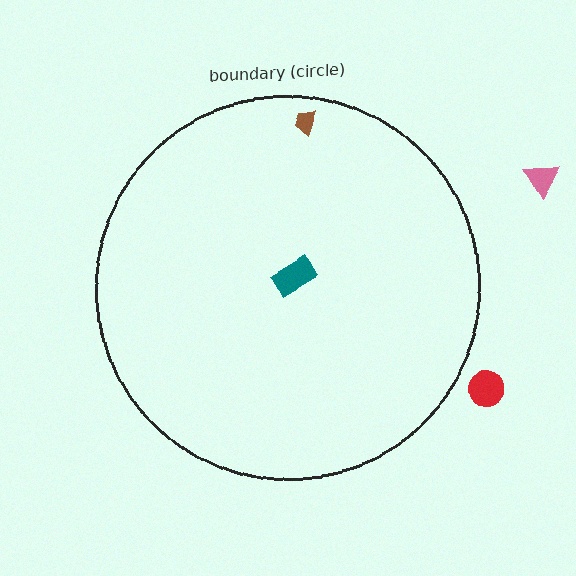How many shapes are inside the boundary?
2 inside, 2 outside.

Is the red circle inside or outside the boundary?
Outside.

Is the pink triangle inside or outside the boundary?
Outside.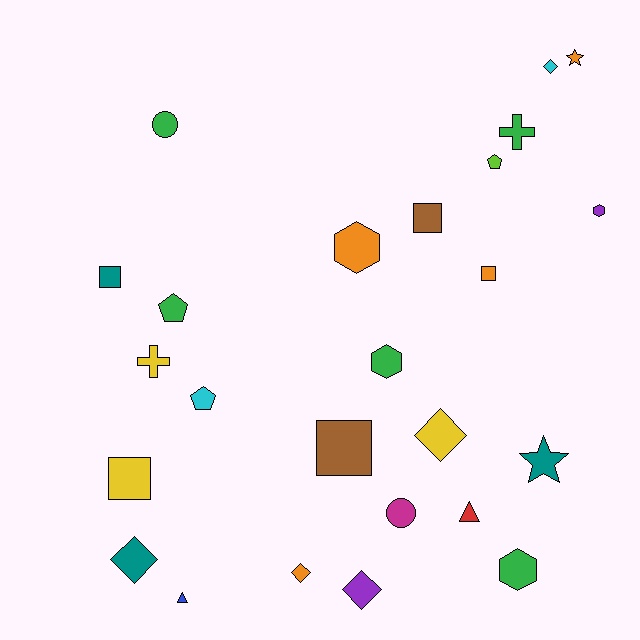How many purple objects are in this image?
There are 2 purple objects.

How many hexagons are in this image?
There are 4 hexagons.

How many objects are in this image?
There are 25 objects.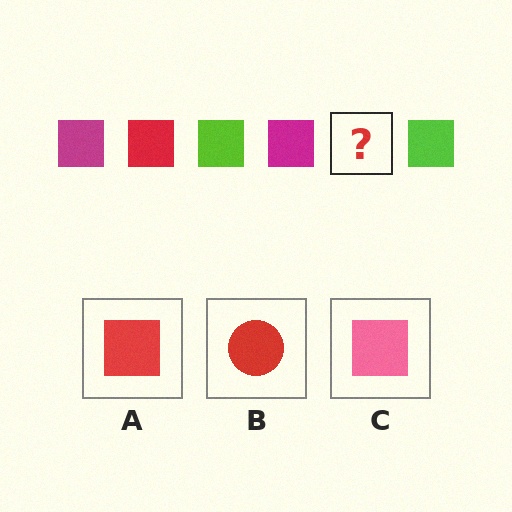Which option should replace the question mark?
Option A.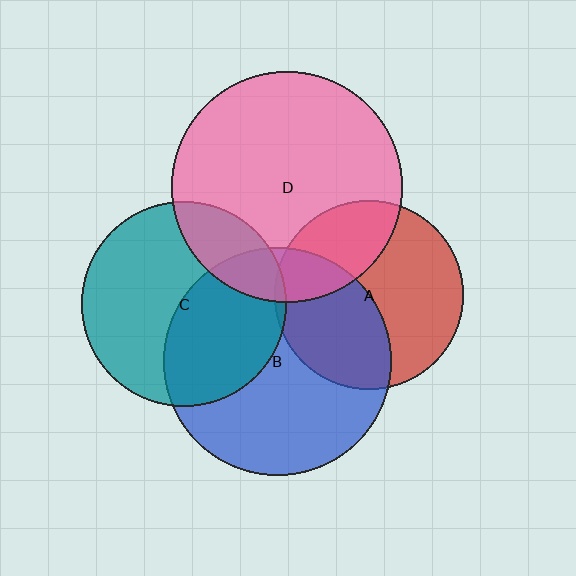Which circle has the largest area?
Circle D (pink).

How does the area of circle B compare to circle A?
Approximately 1.5 times.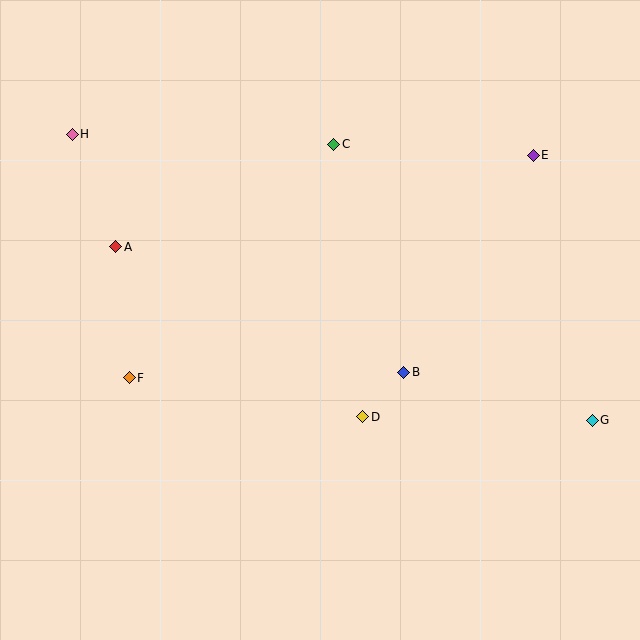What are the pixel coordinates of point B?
Point B is at (404, 372).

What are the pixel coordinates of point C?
Point C is at (334, 144).